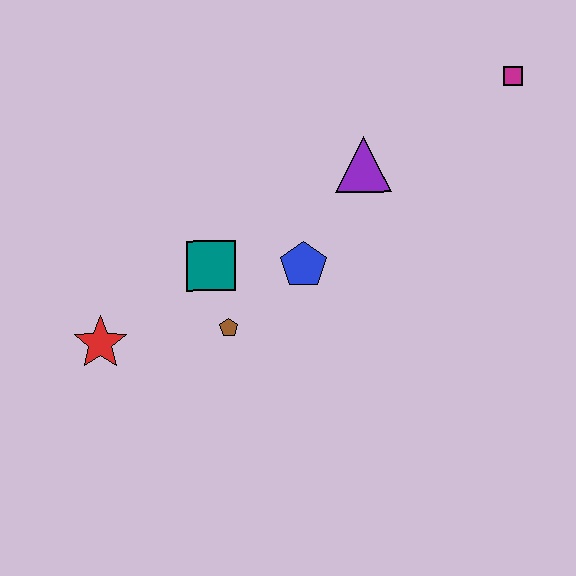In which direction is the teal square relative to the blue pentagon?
The teal square is to the left of the blue pentagon.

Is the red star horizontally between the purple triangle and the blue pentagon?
No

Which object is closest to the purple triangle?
The blue pentagon is closest to the purple triangle.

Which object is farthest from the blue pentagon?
The magenta square is farthest from the blue pentagon.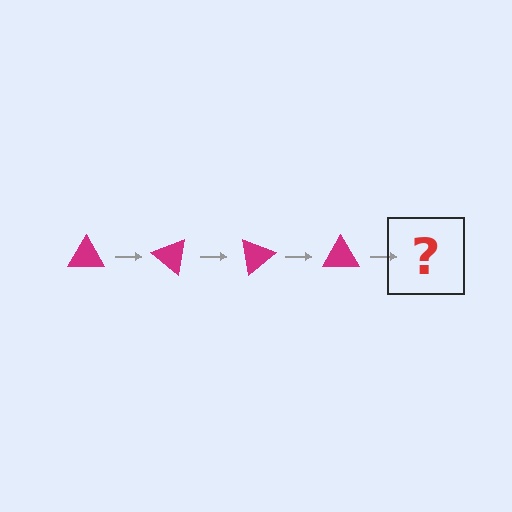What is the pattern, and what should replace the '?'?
The pattern is that the triangle rotates 40 degrees each step. The '?' should be a magenta triangle rotated 160 degrees.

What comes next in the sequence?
The next element should be a magenta triangle rotated 160 degrees.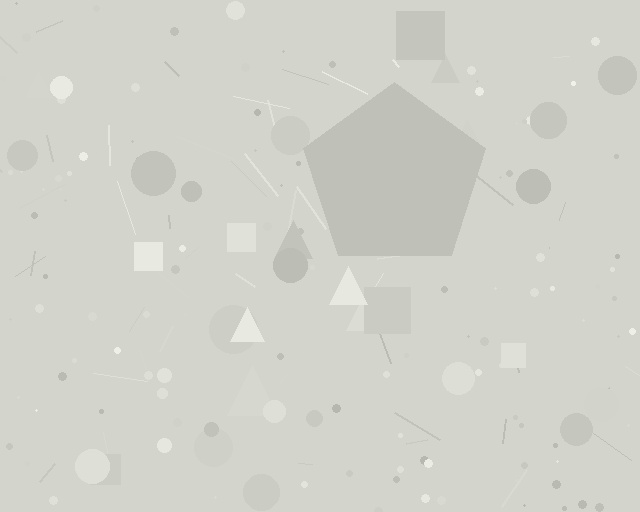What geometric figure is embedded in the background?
A pentagon is embedded in the background.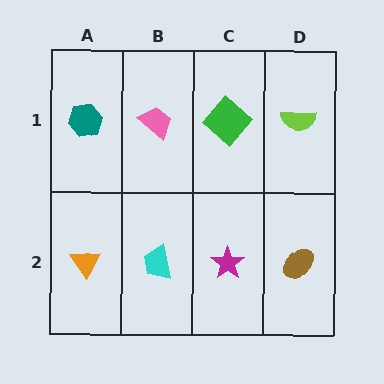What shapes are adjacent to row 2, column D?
A lime semicircle (row 1, column D), a magenta star (row 2, column C).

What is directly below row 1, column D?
A brown ellipse.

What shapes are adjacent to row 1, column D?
A brown ellipse (row 2, column D), a green diamond (row 1, column C).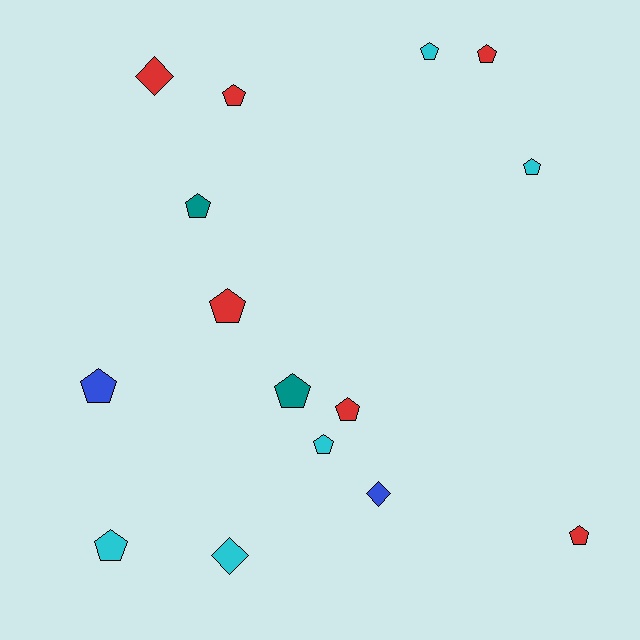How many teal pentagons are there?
There are 2 teal pentagons.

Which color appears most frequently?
Red, with 6 objects.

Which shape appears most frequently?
Pentagon, with 12 objects.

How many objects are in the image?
There are 15 objects.